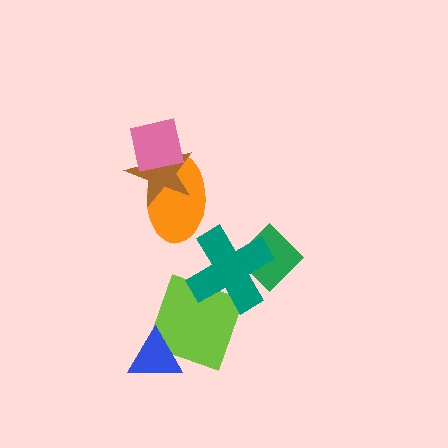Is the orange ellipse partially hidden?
Yes, it is partially covered by another shape.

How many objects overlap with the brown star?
2 objects overlap with the brown star.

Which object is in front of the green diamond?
The teal cross is in front of the green diamond.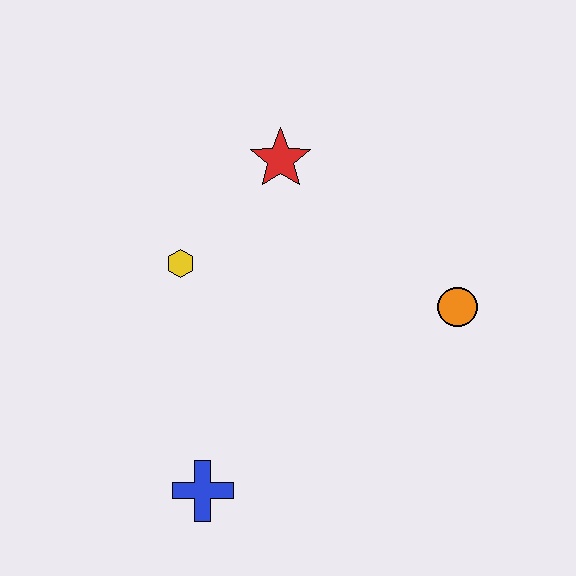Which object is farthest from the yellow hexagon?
The orange circle is farthest from the yellow hexagon.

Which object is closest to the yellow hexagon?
The red star is closest to the yellow hexagon.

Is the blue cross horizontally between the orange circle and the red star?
No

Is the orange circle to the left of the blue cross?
No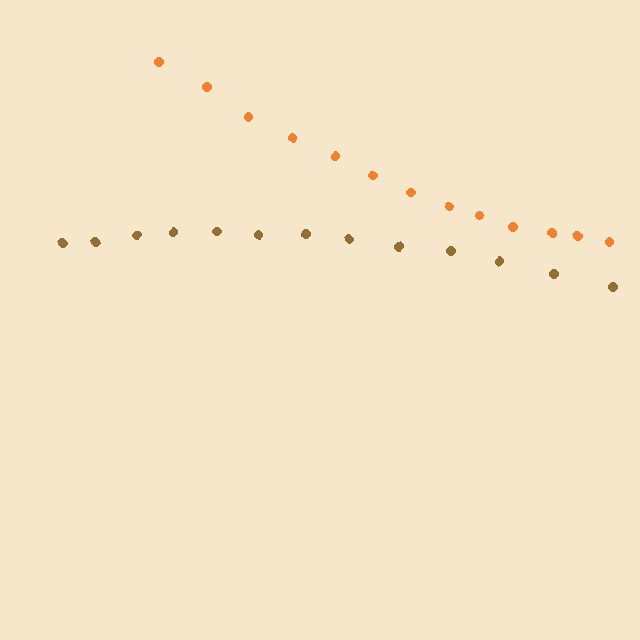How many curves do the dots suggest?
There are 2 distinct paths.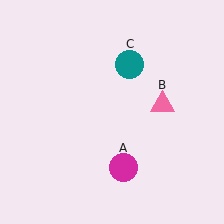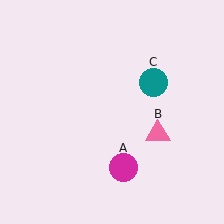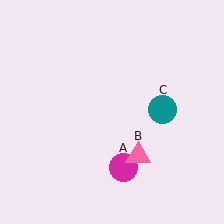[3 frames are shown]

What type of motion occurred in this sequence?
The pink triangle (object B), teal circle (object C) rotated clockwise around the center of the scene.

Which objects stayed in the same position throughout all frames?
Magenta circle (object A) remained stationary.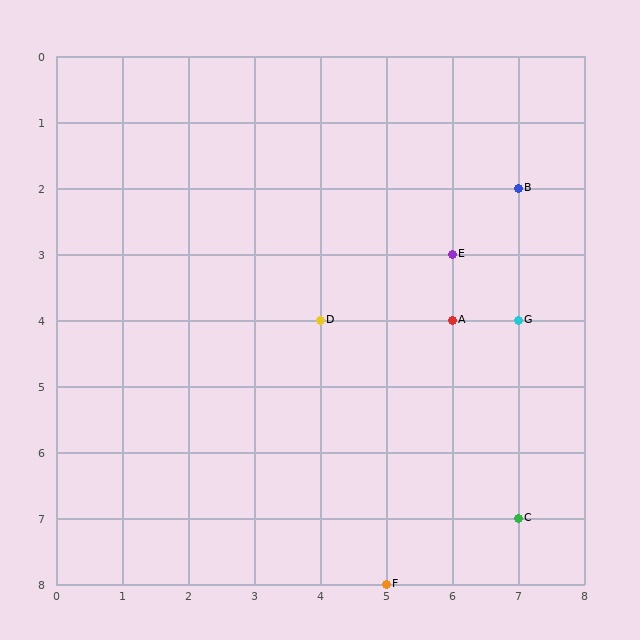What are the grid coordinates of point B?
Point B is at grid coordinates (7, 2).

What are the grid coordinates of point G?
Point G is at grid coordinates (7, 4).